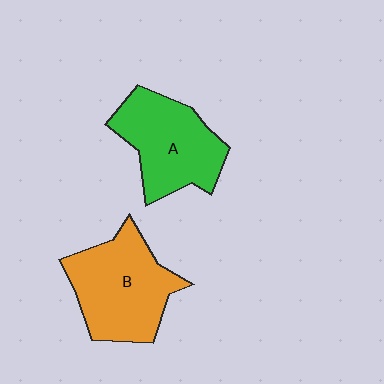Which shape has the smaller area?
Shape A (green).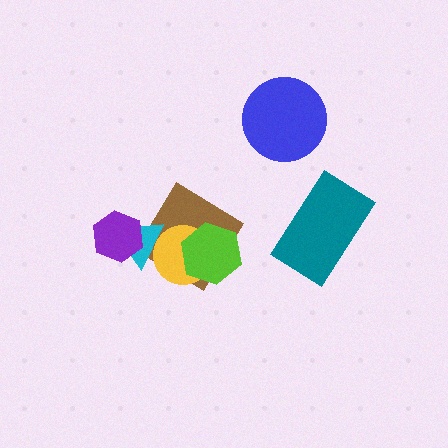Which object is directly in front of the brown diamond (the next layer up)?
The yellow circle is directly in front of the brown diamond.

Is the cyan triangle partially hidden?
Yes, it is partially covered by another shape.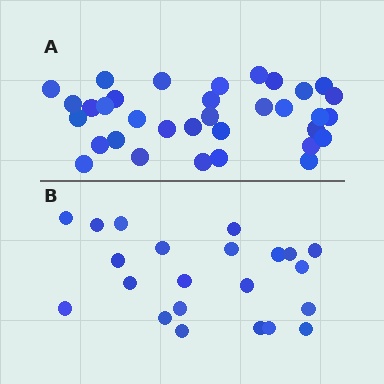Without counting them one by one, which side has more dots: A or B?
Region A (the top region) has more dots.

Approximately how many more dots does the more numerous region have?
Region A has roughly 12 or so more dots than region B.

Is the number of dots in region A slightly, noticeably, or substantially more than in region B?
Region A has substantially more. The ratio is roughly 1.5 to 1.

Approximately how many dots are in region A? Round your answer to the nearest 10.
About 30 dots. (The exact count is 34, which rounds to 30.)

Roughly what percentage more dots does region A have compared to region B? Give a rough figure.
About 55% more.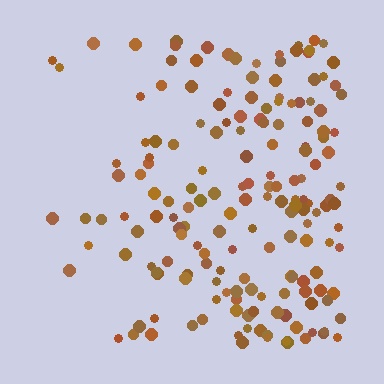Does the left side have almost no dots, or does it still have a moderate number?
Still a moderate number, just noticeably fewer than the right.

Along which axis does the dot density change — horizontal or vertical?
Horizontal.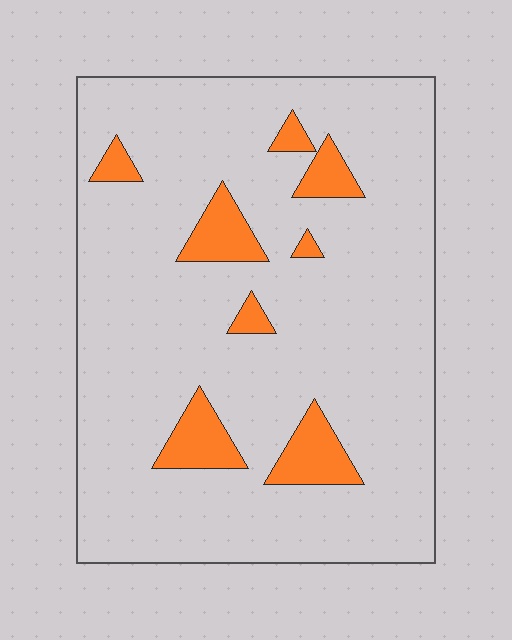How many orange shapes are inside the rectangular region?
8.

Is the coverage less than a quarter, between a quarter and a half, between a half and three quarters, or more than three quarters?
Less than a quarter.